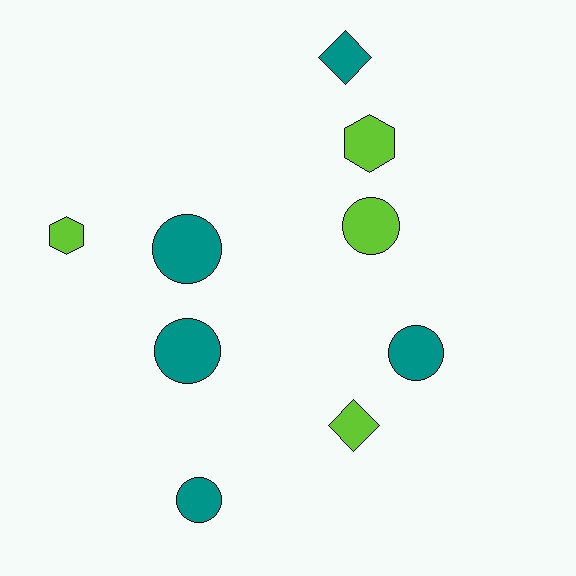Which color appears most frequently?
Teal, with 5 objects.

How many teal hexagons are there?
There are no teal hexagons.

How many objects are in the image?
There are 9 objects.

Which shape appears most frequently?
Circle, with 5 objects.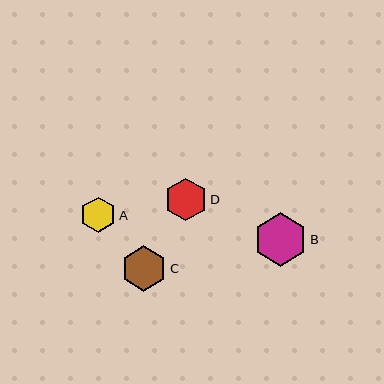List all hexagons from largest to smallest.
From largest to smallest: B, C, D, A.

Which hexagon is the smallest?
Hexagon A is the smallest with a size of approximately 36 pixels.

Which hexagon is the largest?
Hexagon B is the largest with a size of approximately 53 pixels.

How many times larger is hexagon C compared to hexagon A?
Hexagon C is approximately 1.3 times the size of hexagon A.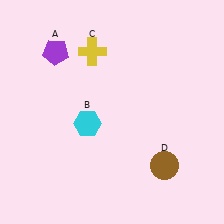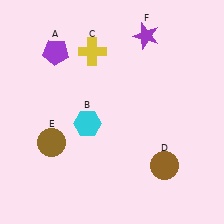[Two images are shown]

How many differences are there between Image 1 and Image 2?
There are 2 differences between the two images.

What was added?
A brown circle (E), a purple star (F) were added in Image 2.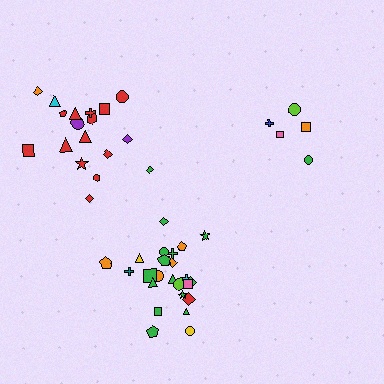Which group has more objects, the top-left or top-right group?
The top-left group.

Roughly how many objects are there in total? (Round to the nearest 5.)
Roughly 50 objects in total.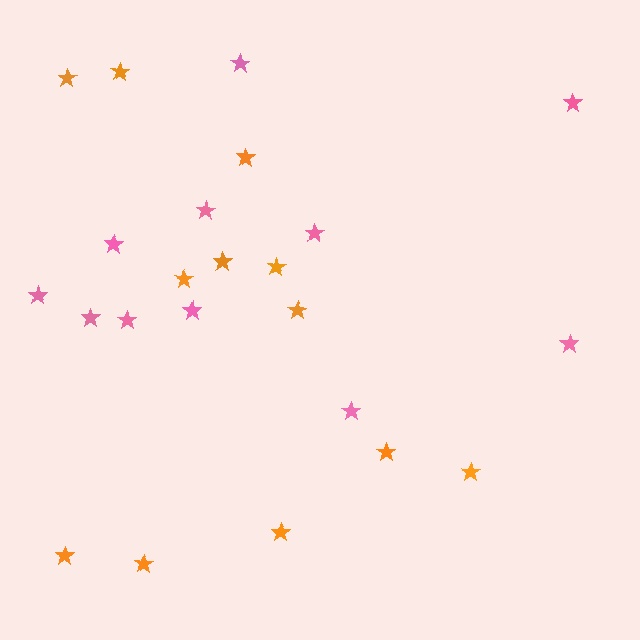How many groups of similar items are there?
There are 2 groups: one group of pink stars (11) and one group of orange stars (12).